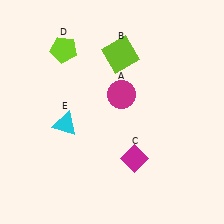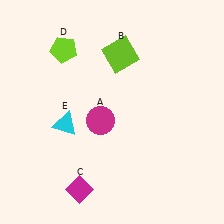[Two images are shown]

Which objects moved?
The objects that moved are: the magenta circle (A), the magenta diamond (C).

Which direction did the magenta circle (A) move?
The magenta circle (A) moved down.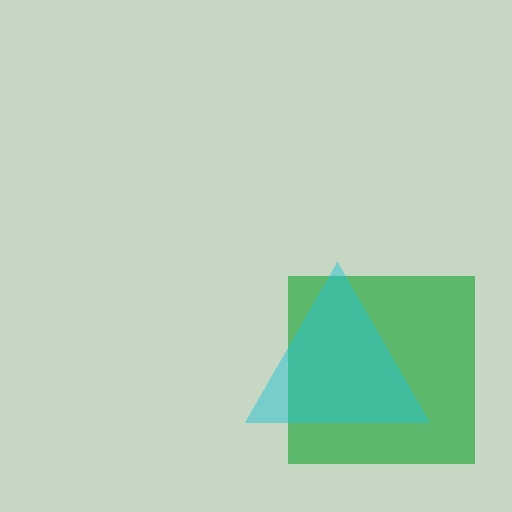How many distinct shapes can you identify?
There are 2 distinct shapes: a green square, a cyan triangle.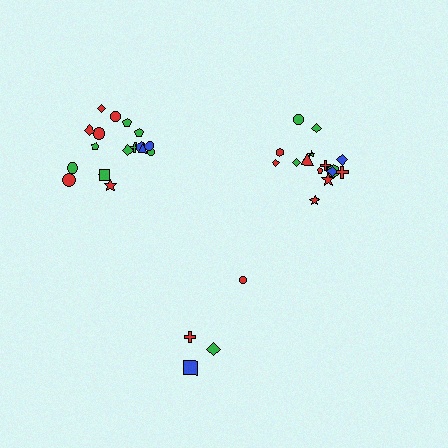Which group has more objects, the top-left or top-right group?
The top-left group.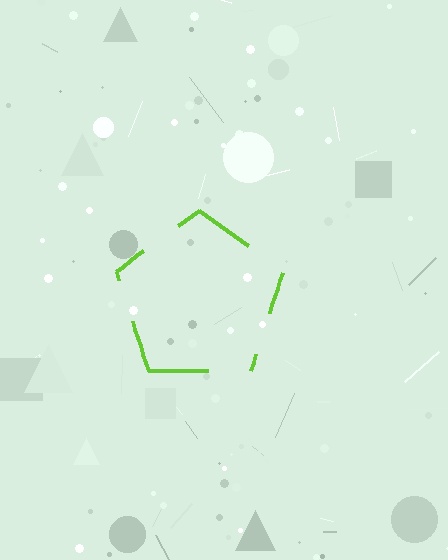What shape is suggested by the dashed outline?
The dashed outline suggests a pentagon.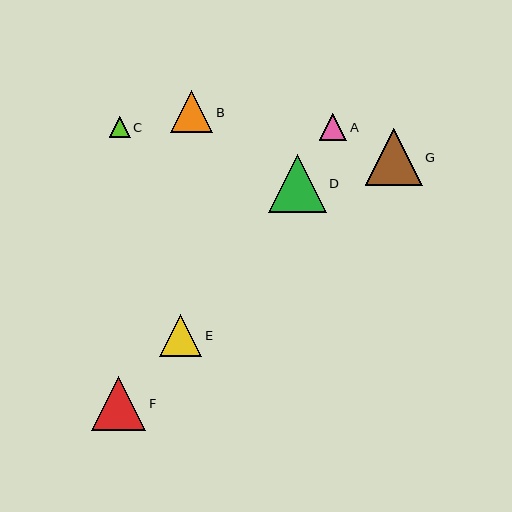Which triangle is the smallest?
Triangle C is the smallest with a size of approximately 20 pixels.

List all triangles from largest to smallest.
From largest to smallest: D, G, F, E, B, A, C.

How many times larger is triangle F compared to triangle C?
Triangle F is approximately 2.7 times the size of triangle C.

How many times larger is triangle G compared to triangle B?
Triangle G is approximately 1.3 times the size of triangle B.